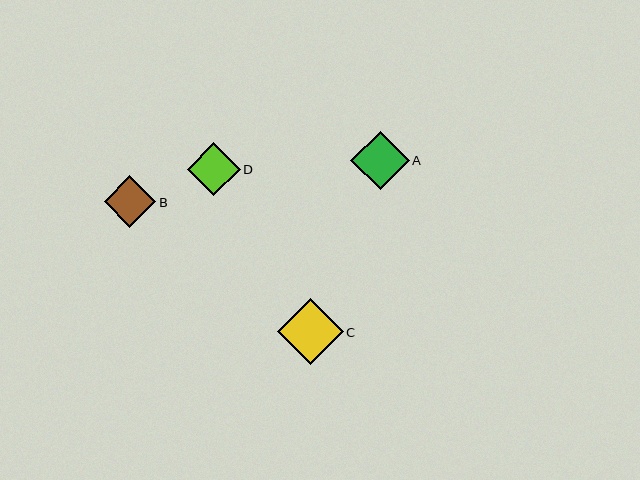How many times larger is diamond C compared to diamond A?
Diamond C is approximately 1.1 times the size of diamond A.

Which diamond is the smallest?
Diamond B is the smallest with a size of approximately 52 pixels.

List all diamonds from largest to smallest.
From largest to smallest: C, A, D, B.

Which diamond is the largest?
Diamond C is the largest with a size of approximately 66 pixels.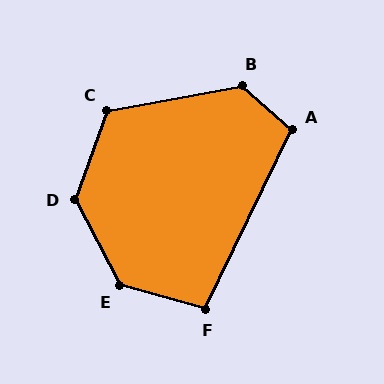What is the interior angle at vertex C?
Approximately 121 degrees (obtuse).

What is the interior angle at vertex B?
Approximately 128 degrees (obtuse).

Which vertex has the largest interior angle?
E, at approximately 134 degrees.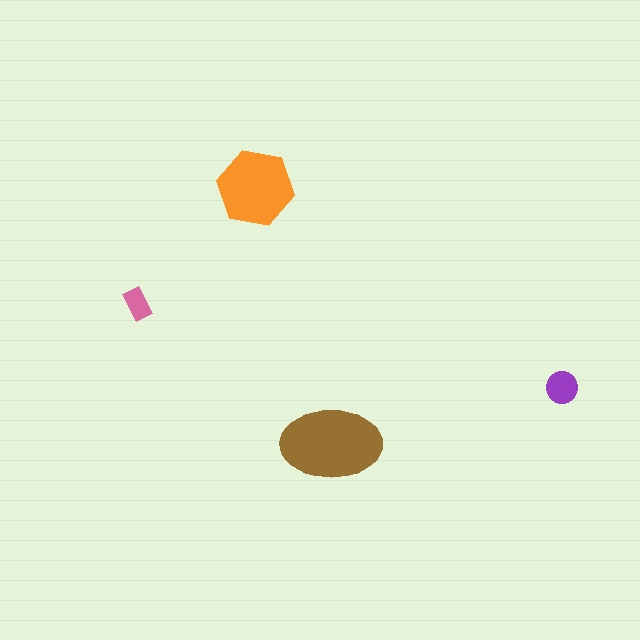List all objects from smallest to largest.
The pink rectangle, the purple circle, the orange hexagon, the brown ellipse.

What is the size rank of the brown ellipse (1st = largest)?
1st.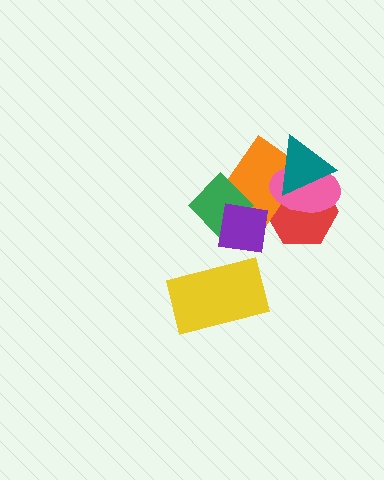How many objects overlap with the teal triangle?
3 objects overlap with the teal triangle.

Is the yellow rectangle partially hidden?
No, no other shape covers it.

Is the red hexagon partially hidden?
Yes, it is partially covered by another shape.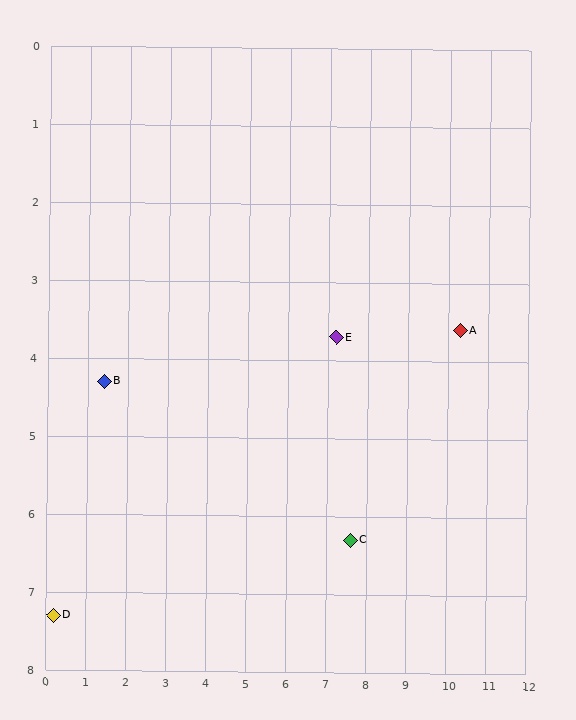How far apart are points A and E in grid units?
Points A and E are about 3.1 grid units apart.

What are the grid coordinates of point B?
Point B is at approximately (1.4, 4.3).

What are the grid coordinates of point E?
Point E is at approximately (7.2, 3.7).